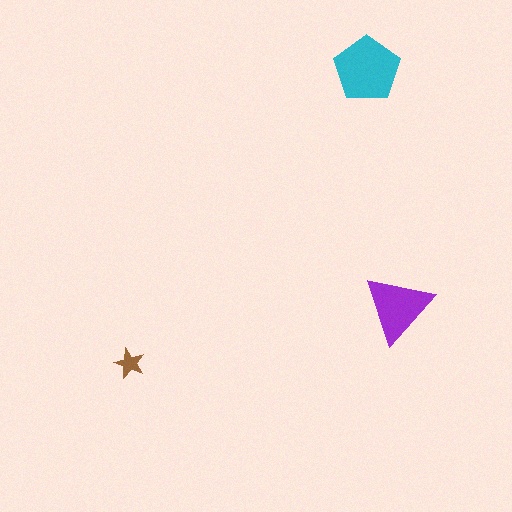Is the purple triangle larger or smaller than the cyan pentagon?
Smaller.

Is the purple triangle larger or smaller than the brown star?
Larger.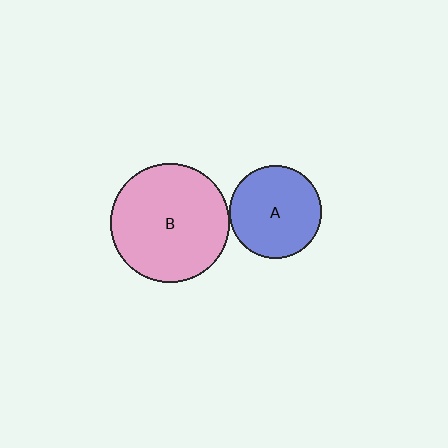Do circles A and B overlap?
Yes.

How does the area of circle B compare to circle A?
Approximately 1.7 times.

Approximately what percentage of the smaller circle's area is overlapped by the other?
Approximately 5%.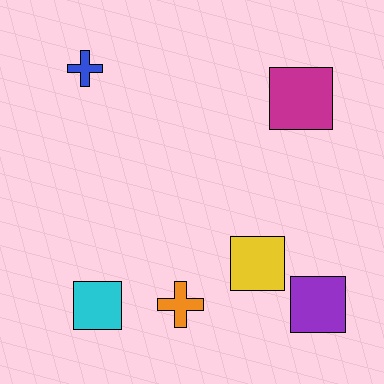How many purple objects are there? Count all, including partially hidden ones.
There is 1 purple object.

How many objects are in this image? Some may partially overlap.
There are 6 objects.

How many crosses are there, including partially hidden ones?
There are 2 crosses.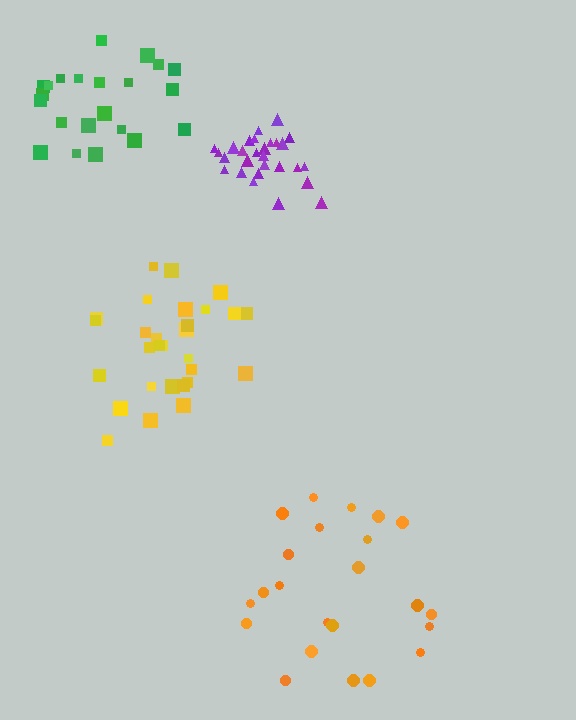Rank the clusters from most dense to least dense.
purple, yellow, green, orange.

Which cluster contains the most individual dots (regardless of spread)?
Yellow (29).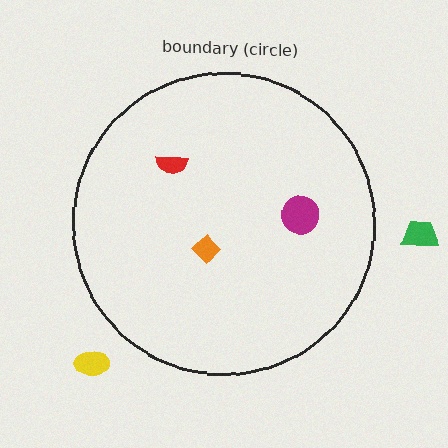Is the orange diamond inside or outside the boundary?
Inside.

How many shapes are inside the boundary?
3 inside, 2 outside.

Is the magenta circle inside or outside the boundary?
Inside.